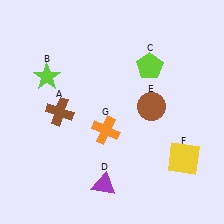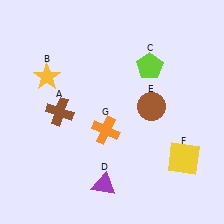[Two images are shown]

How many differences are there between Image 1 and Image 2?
There is 1 difference between the two images.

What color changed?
The star (B) changed from lime in Image 1 to yellow in Image 2.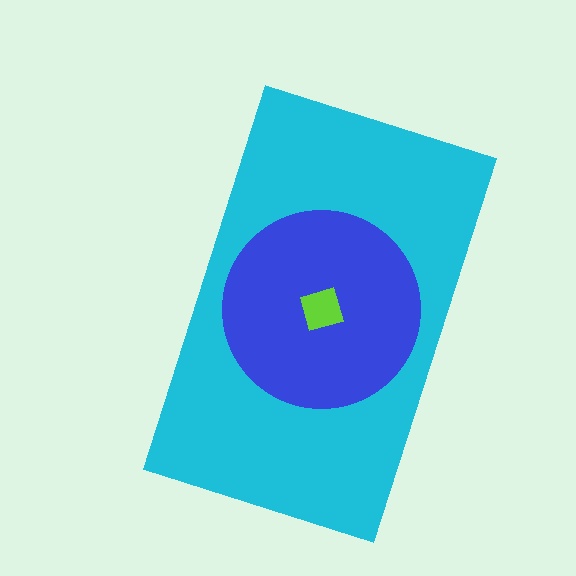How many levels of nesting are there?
3.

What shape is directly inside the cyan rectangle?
The blue circle.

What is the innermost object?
The lime diamond.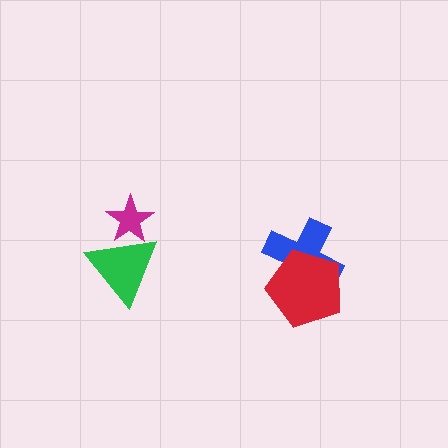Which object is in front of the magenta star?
The green triangle is in front of the magenta star.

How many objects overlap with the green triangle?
1 object overlaps with the green triangle.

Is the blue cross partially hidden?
Yes, it is partially covered by another shape.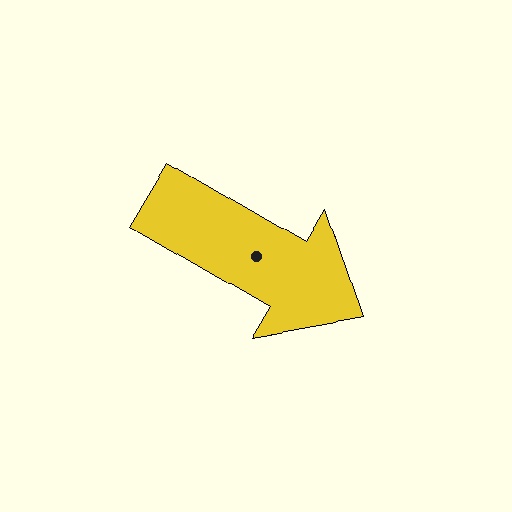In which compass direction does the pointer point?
Southeast.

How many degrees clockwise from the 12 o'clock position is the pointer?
Approximately 120 degrees.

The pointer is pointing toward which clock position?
Roughly 4 o'clock.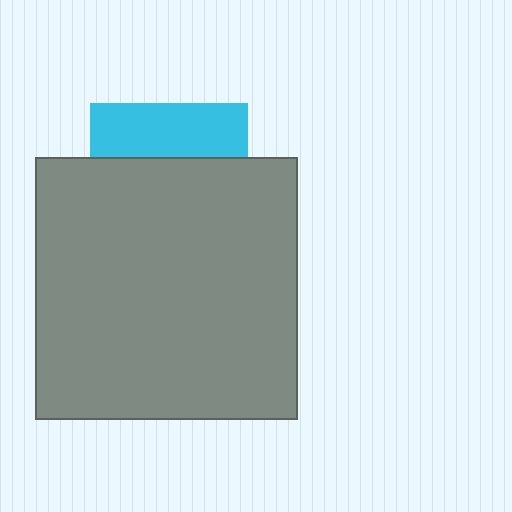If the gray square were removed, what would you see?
You would see the complete cyan square.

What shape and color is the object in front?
The object in front is a gray square.